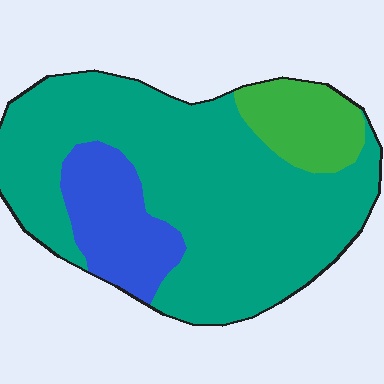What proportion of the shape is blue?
Blue covers around 15% of the shape.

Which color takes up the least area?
Green, at roughly 10%.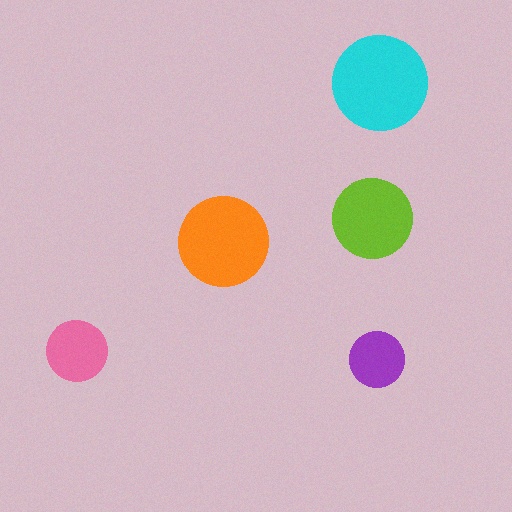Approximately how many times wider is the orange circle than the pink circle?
About 1.5 times wider.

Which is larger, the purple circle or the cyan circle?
The cyan one.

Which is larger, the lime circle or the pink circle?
The lime one.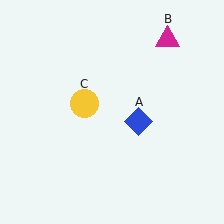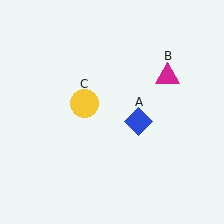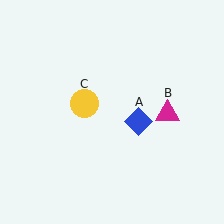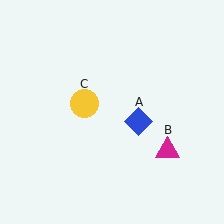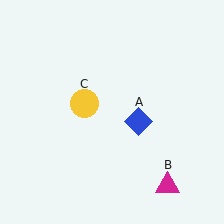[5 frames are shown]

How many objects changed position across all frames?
1 object changed position: magenta triangle (object B).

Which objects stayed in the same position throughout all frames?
Blue diamond (object A) and yellow circle (object C) remained stationary.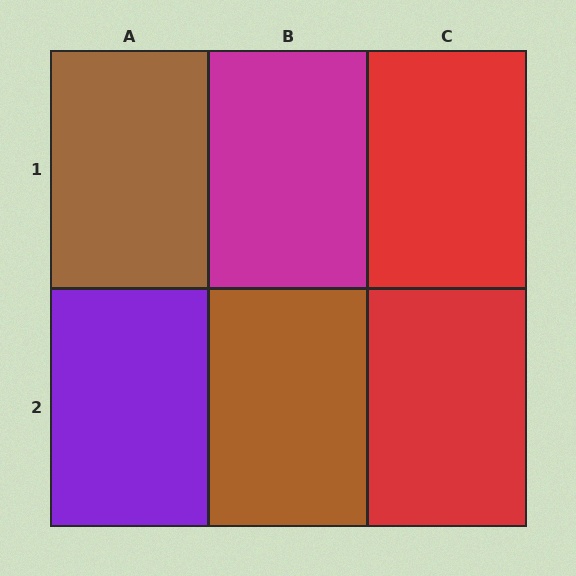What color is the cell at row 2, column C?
Red.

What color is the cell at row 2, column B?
Brown.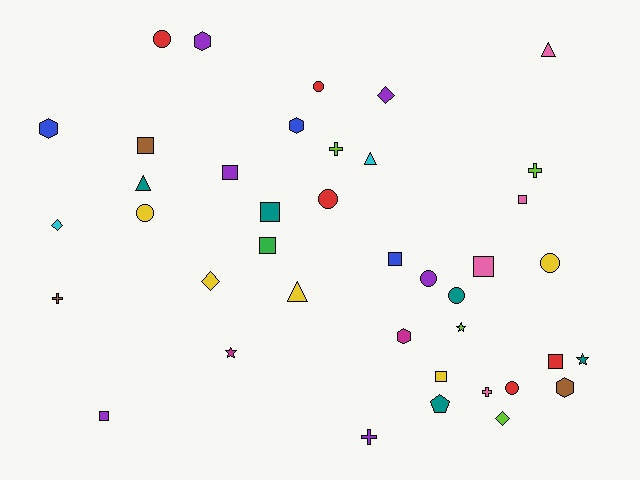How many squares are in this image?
There are 10 squares.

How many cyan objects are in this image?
There are 2 cyan objects.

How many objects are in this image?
There are 40 objects.